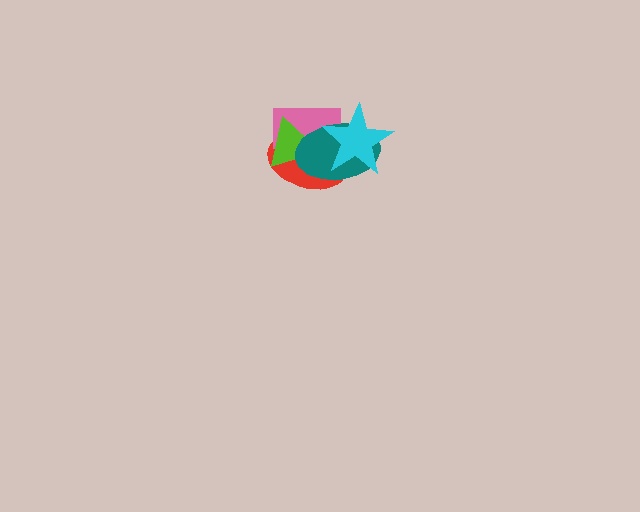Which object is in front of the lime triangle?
The teal ellipse is in front of the lime triangle.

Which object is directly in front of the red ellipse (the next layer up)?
The pink rectangle is directly in front of the red ellipse.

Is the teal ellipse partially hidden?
Yes, it is partially covered by another shape.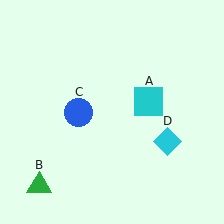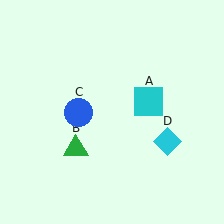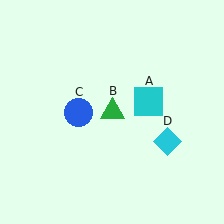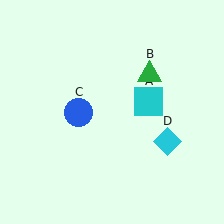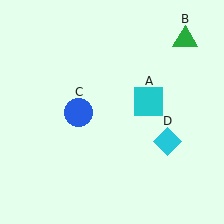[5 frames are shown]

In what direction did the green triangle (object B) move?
The green triangle (object B) moved up and to the right.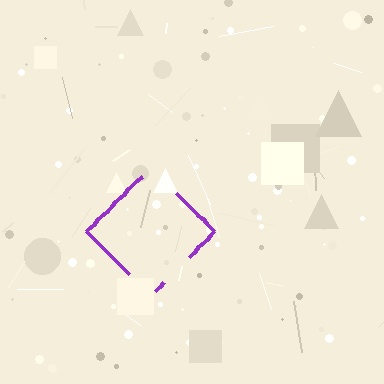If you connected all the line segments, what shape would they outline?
They would outline a diamond.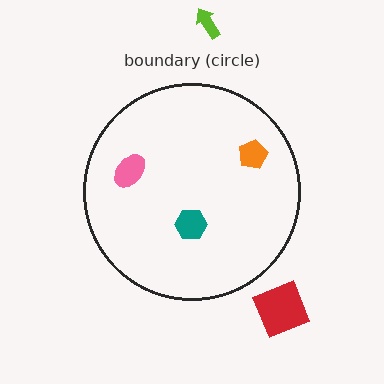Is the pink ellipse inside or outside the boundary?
Inside.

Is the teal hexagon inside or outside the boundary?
Inside.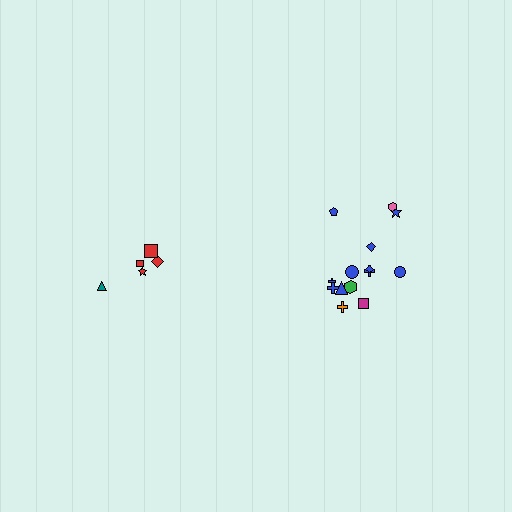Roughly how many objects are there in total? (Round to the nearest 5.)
Roughly 20 objects in total.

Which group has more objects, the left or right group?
The right group.